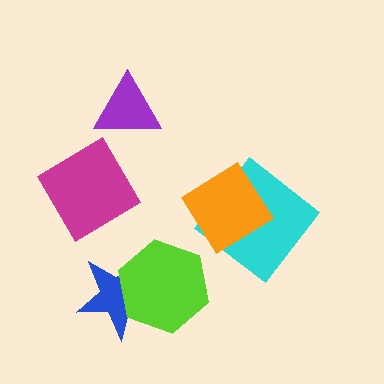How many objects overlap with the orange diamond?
1 object overlaps with the orange diamond.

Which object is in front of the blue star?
The lime hexagon is in front of the blue star.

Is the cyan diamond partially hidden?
Yes, it is partially covered by another shape.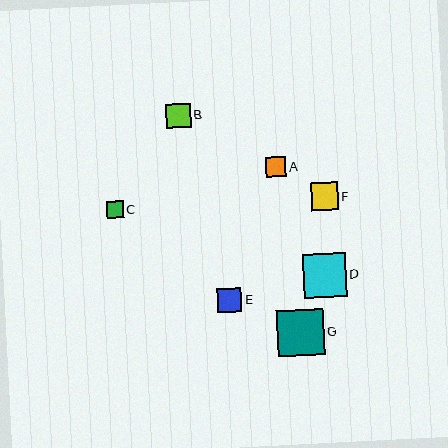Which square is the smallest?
Square C is the smallest with a size of approximately 17 pixels.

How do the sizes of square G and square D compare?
Square G and square D are approximately the same size.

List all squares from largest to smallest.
From largest to smallest: G, D, F, B, E, A, C.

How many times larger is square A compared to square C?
Square A is approximately 1.2 times the size of square C.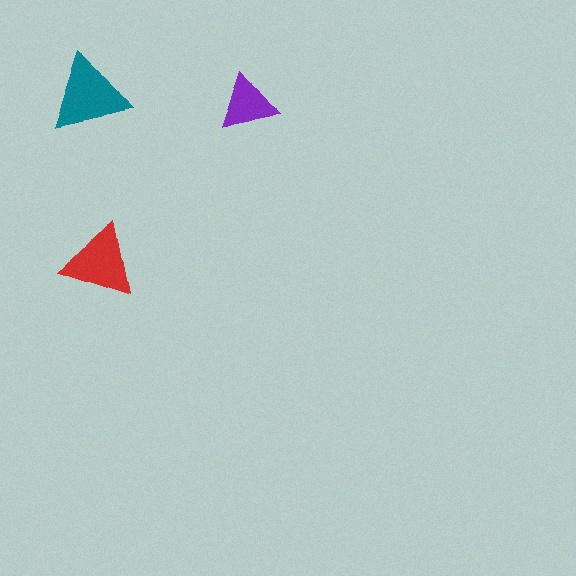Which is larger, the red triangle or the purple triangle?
The red one.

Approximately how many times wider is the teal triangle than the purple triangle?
About 1.5 times wider.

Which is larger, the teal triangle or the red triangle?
The teal one.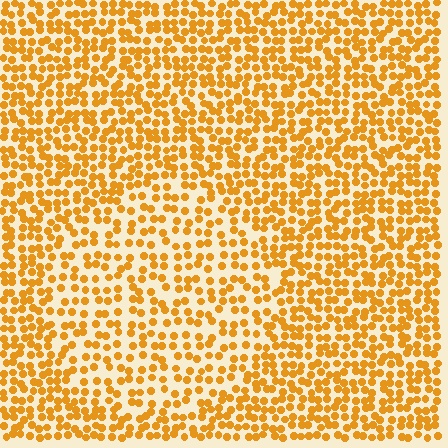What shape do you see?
I see a circle.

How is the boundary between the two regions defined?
The boundary is defined by a change in element density (approximately 1.6x ratio). All elements are the same color, size, and shape.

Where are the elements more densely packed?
The elements are more densely packed outside the circle boundary.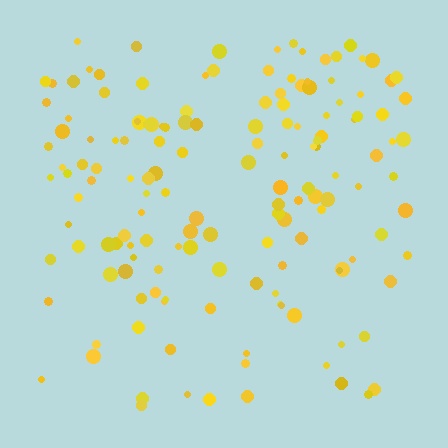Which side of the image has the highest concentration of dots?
The top.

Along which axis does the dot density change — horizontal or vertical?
Vertical.